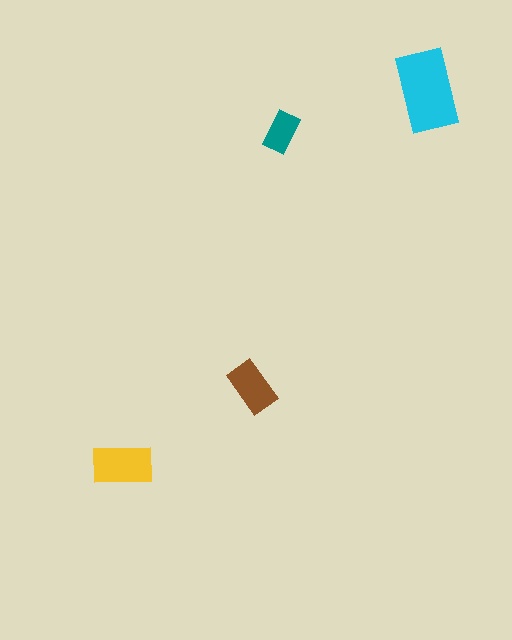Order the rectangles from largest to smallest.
the cyan one, the yellow one, the brown one, the teal one.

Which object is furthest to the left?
The yellow rectangle is leftmost.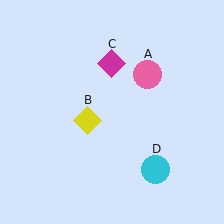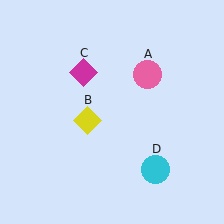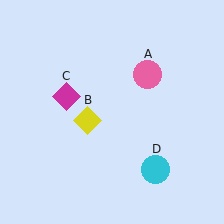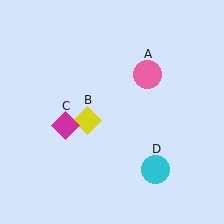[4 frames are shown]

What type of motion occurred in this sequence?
The magenta diamond (object C) rotated counterclockwise around the center of the scene.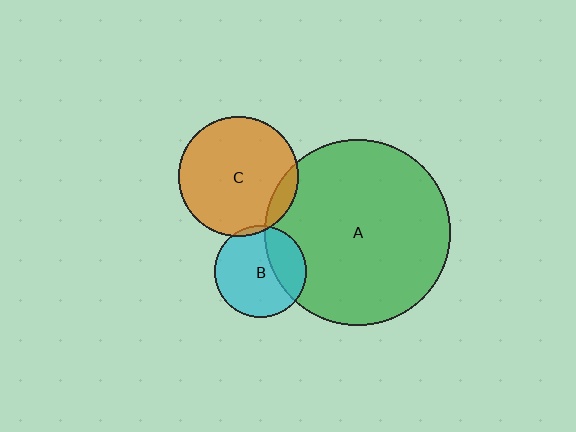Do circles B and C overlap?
Yes.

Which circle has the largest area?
Circle A (green).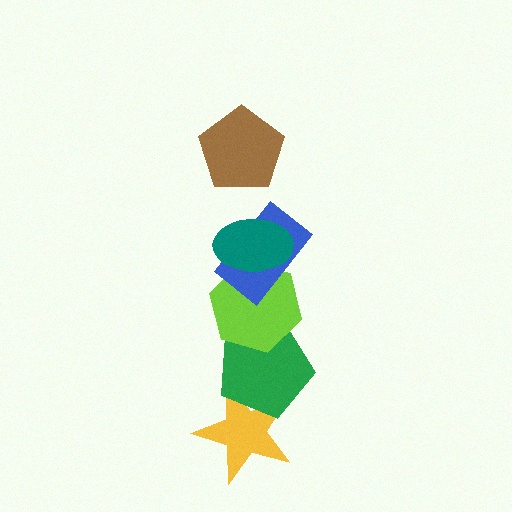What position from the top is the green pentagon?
The green pentagon is 5th from the top.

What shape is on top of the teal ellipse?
The brown pentagon is on top of the teal ellipse.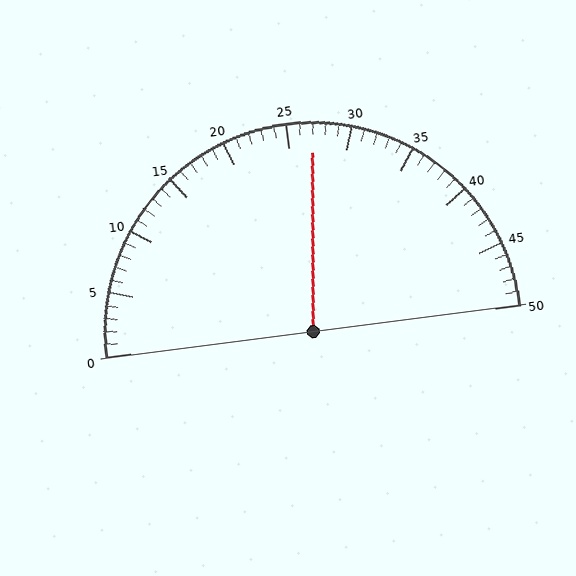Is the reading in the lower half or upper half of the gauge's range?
The reading is in the upper half of the range (0 to 50).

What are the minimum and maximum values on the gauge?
The gauge ranges from 0 to 50.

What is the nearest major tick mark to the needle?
The nearest major tick mark is 25.